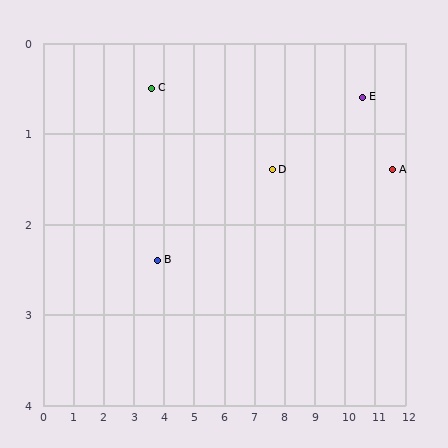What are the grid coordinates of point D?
Point D is at approximately (7.6, 1.4).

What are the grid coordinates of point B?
Point B is at approximately (3.8, 2.4).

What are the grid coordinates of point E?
Point E is at approximately (10.6, 0.6).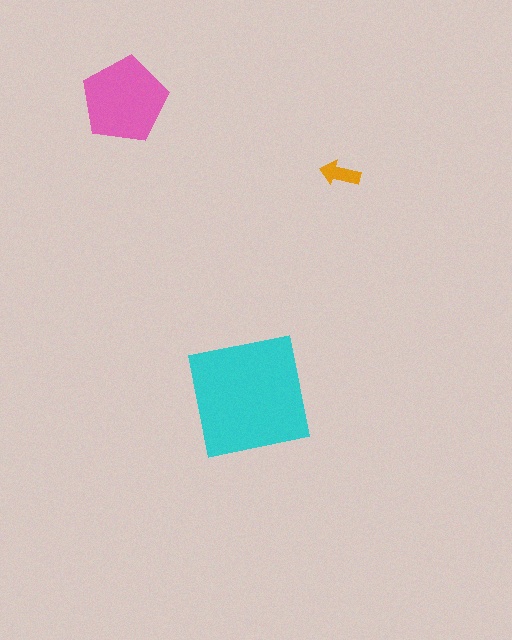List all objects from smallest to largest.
The orange arrow, the pink pentagon, the cyan square.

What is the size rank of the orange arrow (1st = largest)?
3rd.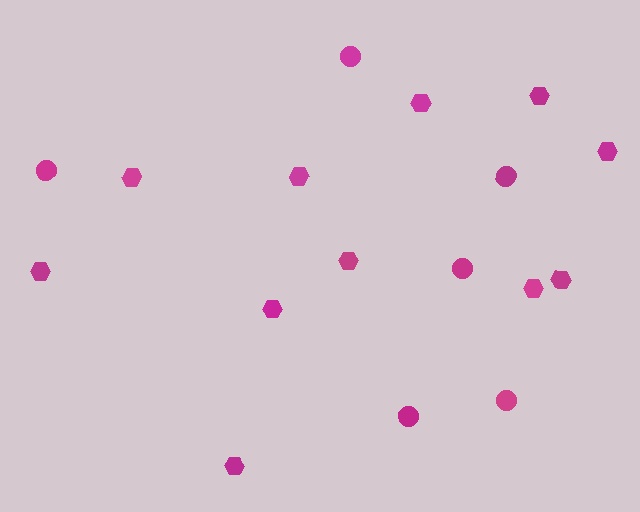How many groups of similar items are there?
There are 2 groups: one group of hexagons (11) and one group of circles (6).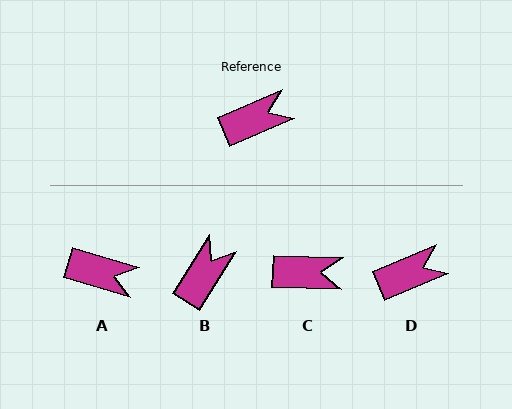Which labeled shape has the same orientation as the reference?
D.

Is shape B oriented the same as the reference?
No, it is off by about 35 degrees.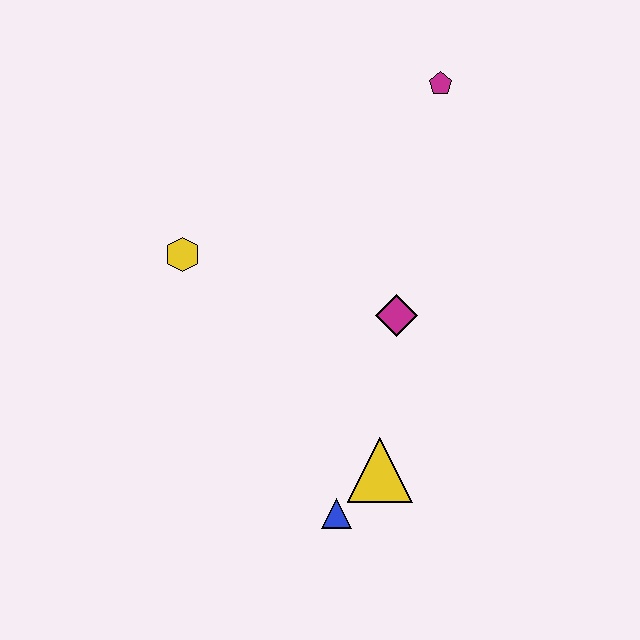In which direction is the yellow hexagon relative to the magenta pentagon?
The yellow hexagon is to the left of the magenta pentagon.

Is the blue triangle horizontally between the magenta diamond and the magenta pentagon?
No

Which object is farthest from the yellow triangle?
The magenta pentagon is farthest from the yellow triangle.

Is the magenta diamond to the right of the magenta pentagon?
No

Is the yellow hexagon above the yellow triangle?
Yes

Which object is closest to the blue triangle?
The yellow triangle is closest to the blue triangle.